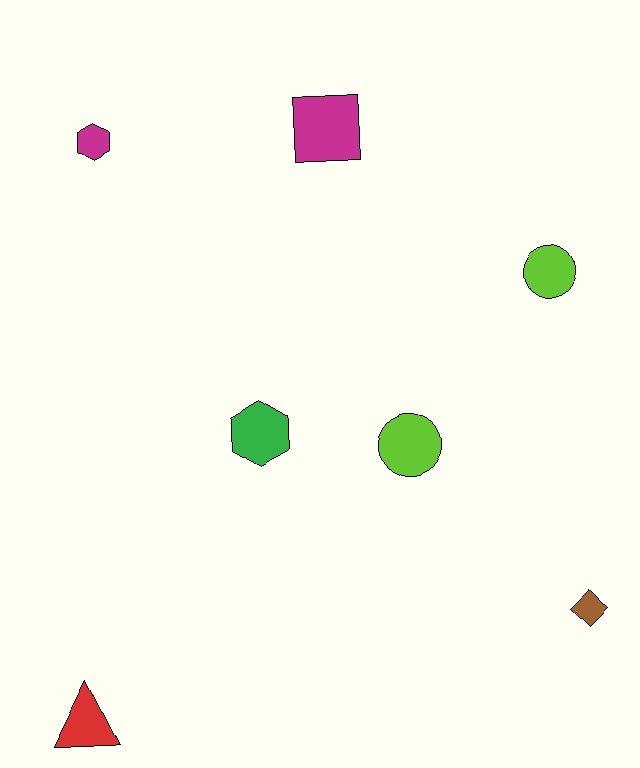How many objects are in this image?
There are 7 objects.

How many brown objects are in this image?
There is 1 brown object.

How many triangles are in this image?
There is 1 triangle.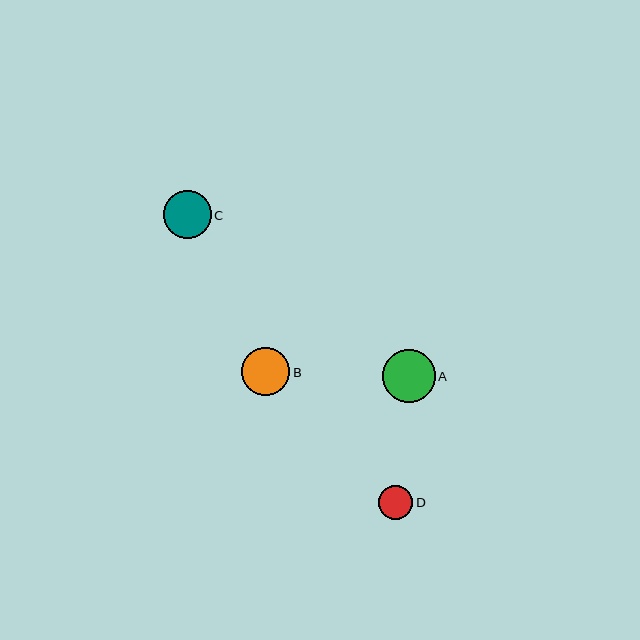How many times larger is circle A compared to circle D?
Circle A is approximately 1.6 times the size of circle D.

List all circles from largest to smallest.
From largest to smallest: A, C, B, D.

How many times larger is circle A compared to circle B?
Circle A is approximately 1.1 times the size of circle B.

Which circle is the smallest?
Circle D is the smallest with a size of approximately 34 pixels.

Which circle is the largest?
Circle A is the largest with a size of approximately 53 pixels.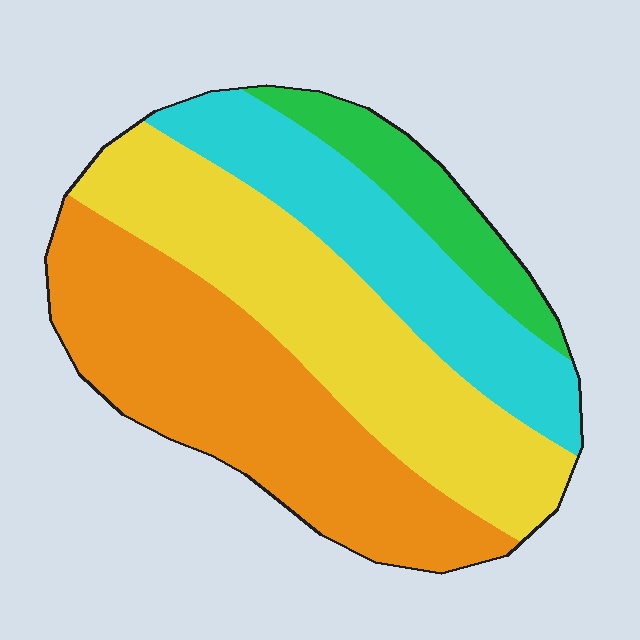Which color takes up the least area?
Green, at roughly 10%.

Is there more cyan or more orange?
Orange.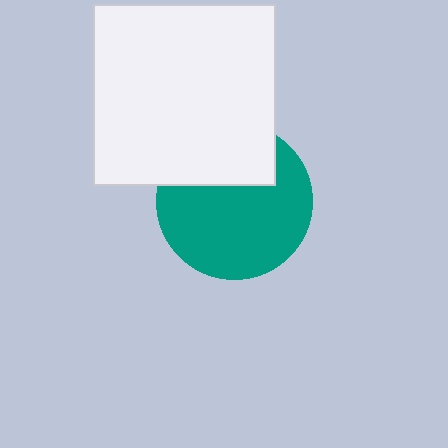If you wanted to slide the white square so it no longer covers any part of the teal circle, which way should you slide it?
Slide it up — that is the most direct way to separate the two shapes.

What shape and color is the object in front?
The object in front is a white square.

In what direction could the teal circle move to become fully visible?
The teal circle could move down. That would shift it out from behind the white square entirely.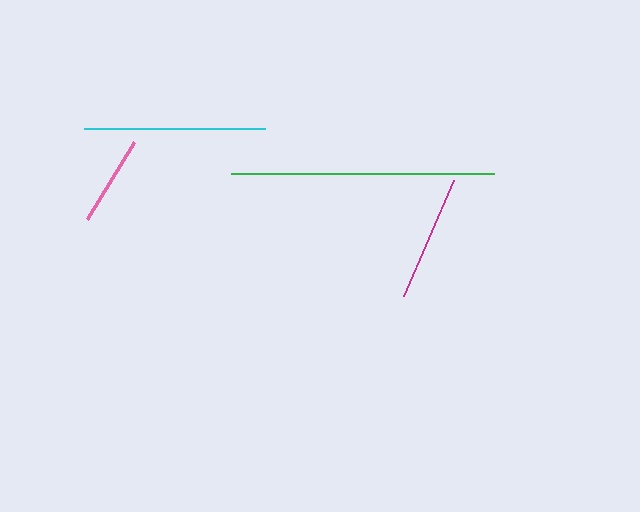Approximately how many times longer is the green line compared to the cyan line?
The green line is approximately 1.5 times the length of the cyan line.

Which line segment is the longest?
The green line is the longest at approximately 262 pixels.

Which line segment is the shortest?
The pink line is the shortest at approximately 90 pixels.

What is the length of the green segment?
The green segment is approximately 262 pixels long.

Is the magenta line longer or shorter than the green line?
The green line is longer than the magenta line.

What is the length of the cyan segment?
The cyan segment is approximately 181 pixels long.